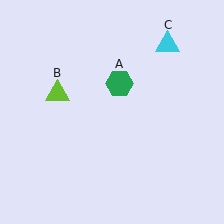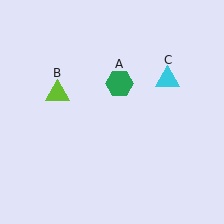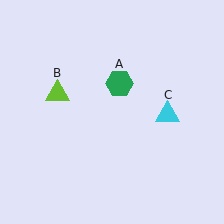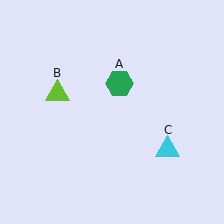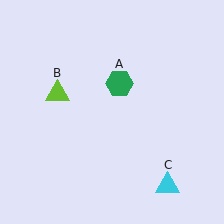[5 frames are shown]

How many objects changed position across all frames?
1 object changed position: cyan triangle (object C).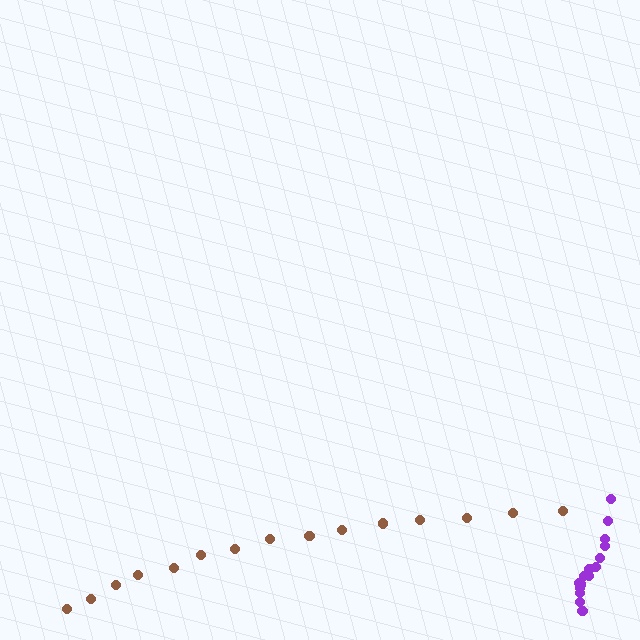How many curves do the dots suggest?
There are 2 distinct paths.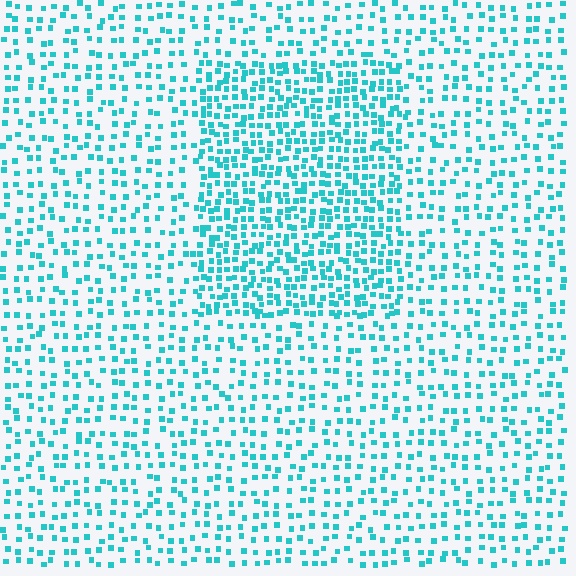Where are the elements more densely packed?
The elements are more densely packed inside the rectangle boundary.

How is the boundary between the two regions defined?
The boundary is defined by a change in element density (approximately 1.9x ratio). All elements are the same color, size, and shape.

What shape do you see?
I see a rectangle.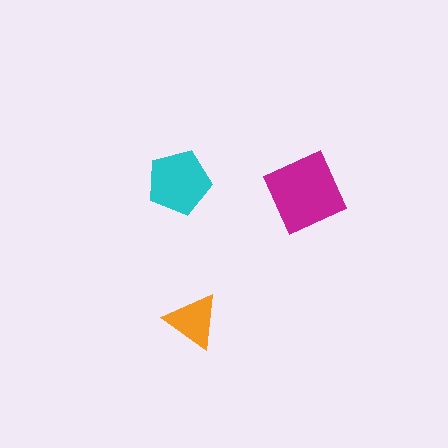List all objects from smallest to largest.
The orange triangle, the cyan pentagon, the magenta diamond.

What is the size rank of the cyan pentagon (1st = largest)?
2nd.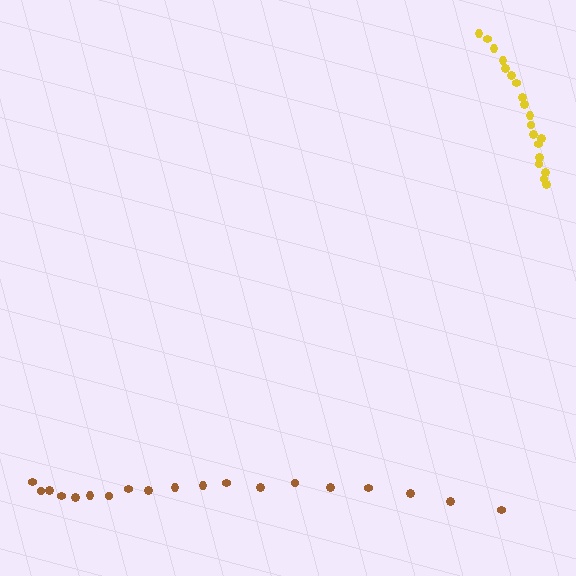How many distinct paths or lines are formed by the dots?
There are 2 distinct paths.